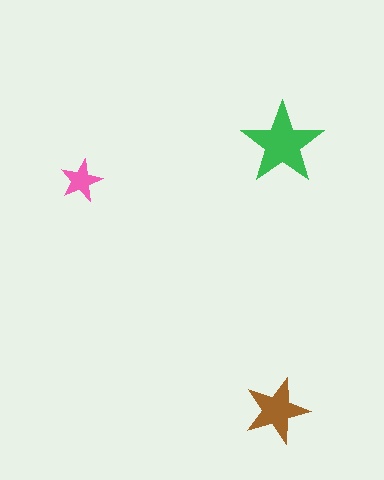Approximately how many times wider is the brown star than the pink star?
About 1.5 times wider.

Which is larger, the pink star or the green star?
The green one.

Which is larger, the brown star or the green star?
The green one.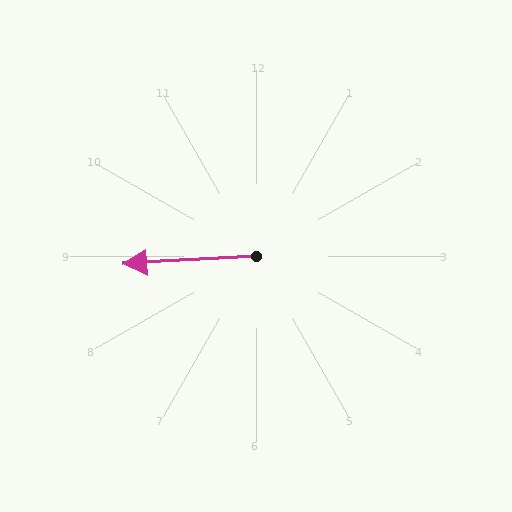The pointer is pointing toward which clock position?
Roughly 9 o'clock.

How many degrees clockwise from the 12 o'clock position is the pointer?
Approximately 267 degrees.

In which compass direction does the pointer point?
West.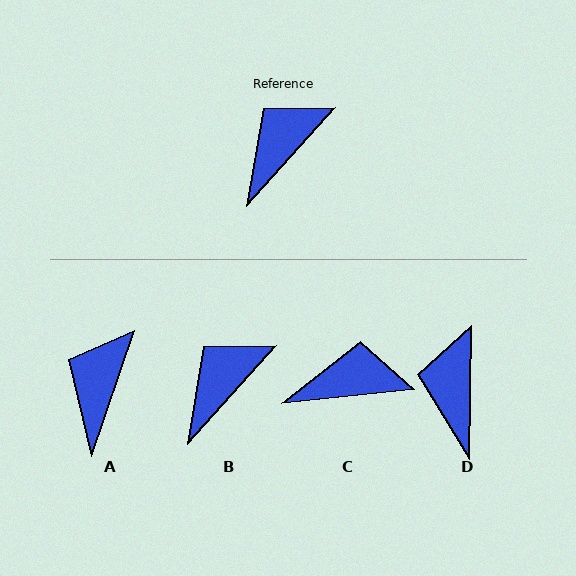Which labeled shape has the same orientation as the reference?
B.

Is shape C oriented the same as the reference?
No, it is off by about 42 degrees.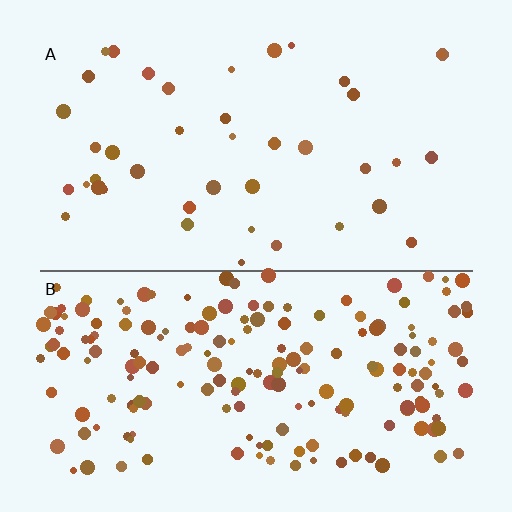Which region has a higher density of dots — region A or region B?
B (the bottom).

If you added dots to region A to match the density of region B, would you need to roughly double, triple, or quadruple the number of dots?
Approximately quadruple.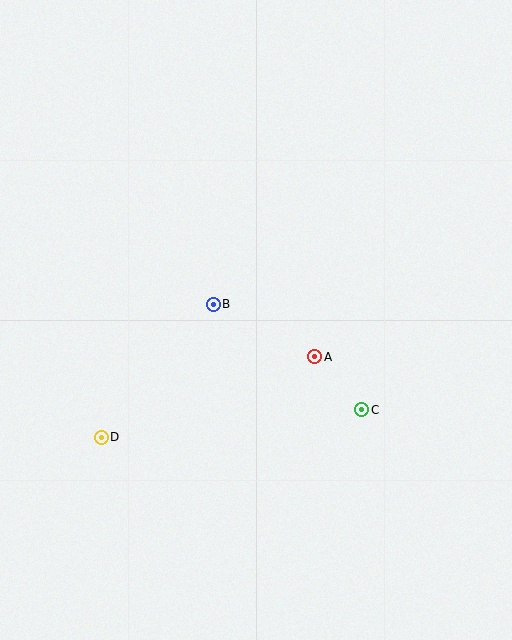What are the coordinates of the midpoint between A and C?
The midpoint between A and C is at (338, 383).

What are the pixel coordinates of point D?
Point D is at (101, 437).